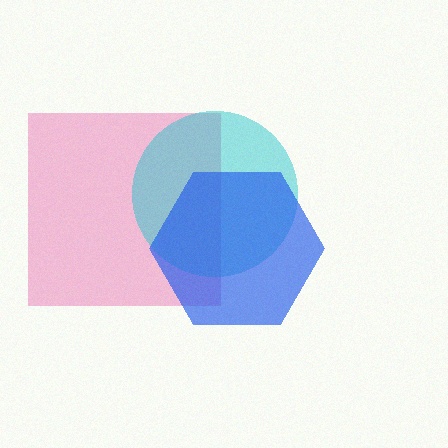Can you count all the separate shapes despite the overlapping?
Yes, there are 3 separate shapes.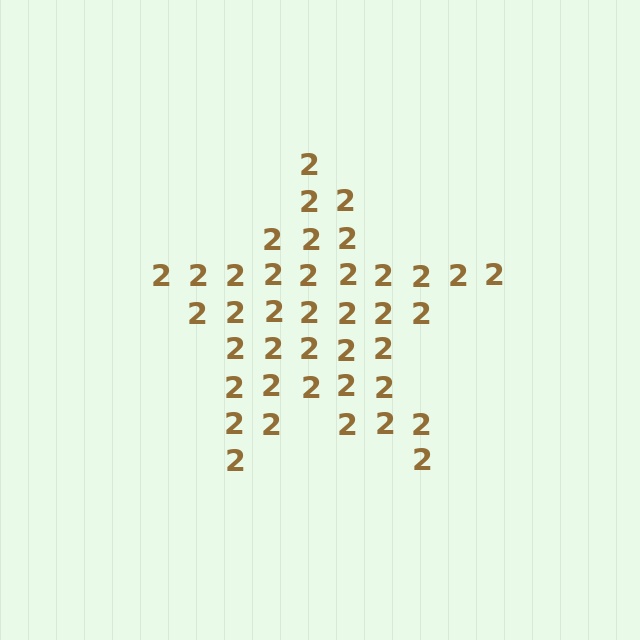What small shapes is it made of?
It is made of small digit 2's.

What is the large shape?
The large shape is a star.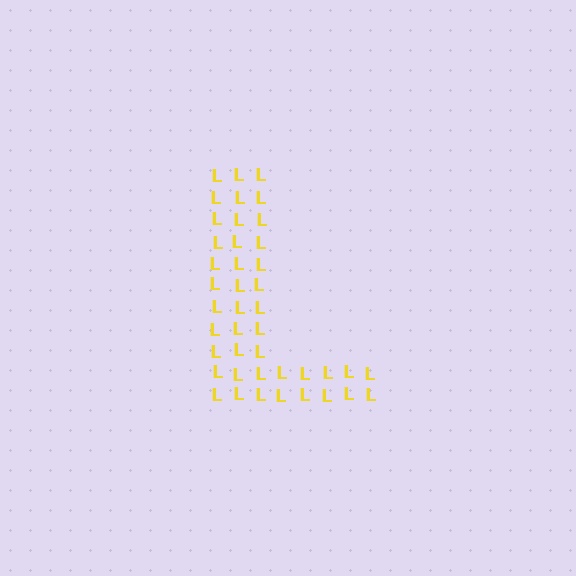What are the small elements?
The small elements are letter L's.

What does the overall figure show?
The overall figure shows the letter L.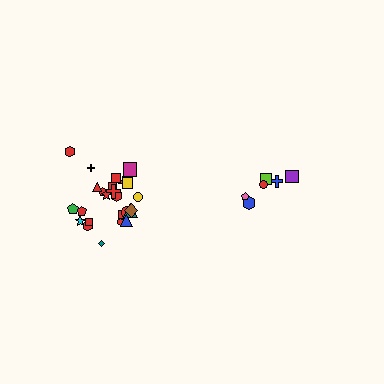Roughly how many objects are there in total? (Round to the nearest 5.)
Roughly 30 objects in total.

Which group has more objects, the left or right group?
The left group.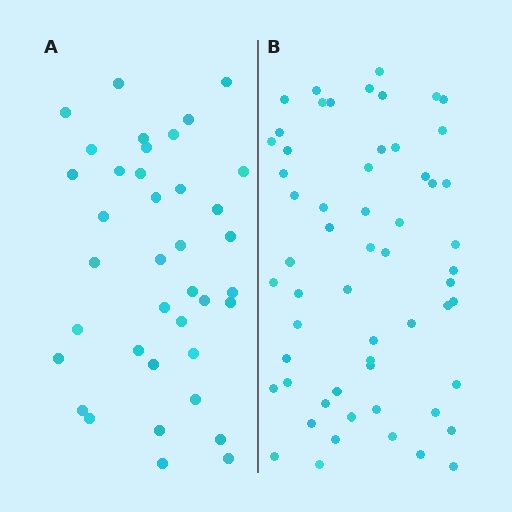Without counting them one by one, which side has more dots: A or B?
Region B (the right region) has more dots.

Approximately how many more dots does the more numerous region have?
Region B has approximately 20 more dots than region A.